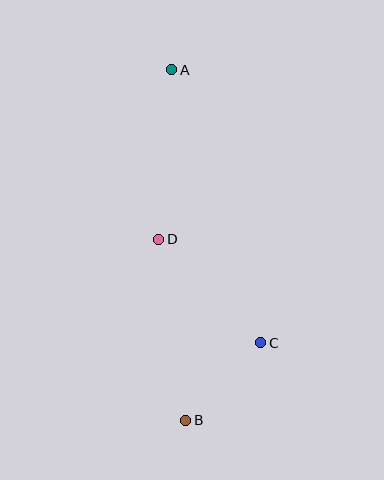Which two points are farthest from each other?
Points A and B are farthest from each other.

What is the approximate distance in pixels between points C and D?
The distance between C and D is approximately 145 pixels.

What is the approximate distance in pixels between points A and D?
The distance between A and D is approximately 170 pixels.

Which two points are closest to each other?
Points B and C are closest to each other.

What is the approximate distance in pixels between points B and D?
The distance between B and D is approximately 183 pixels.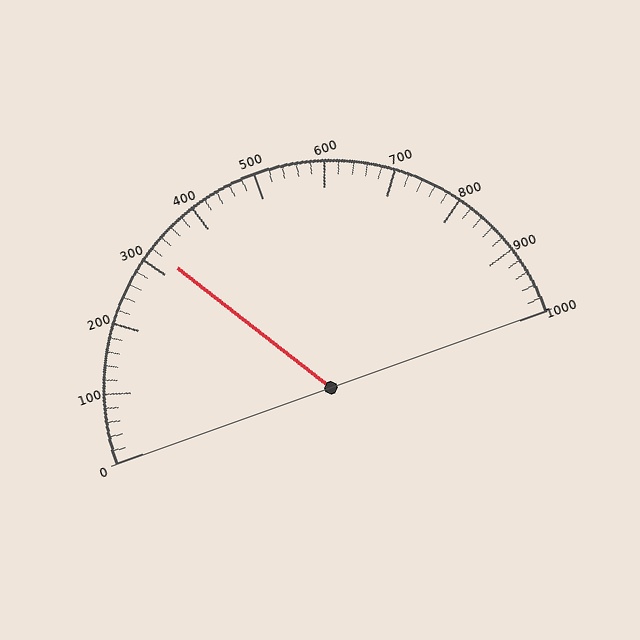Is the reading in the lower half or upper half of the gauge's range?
The reading is in the lower half of the range (0 to 1000).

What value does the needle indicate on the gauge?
The needle indicates approximately 320.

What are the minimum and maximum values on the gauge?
The gauge ranges from 0 to 1000.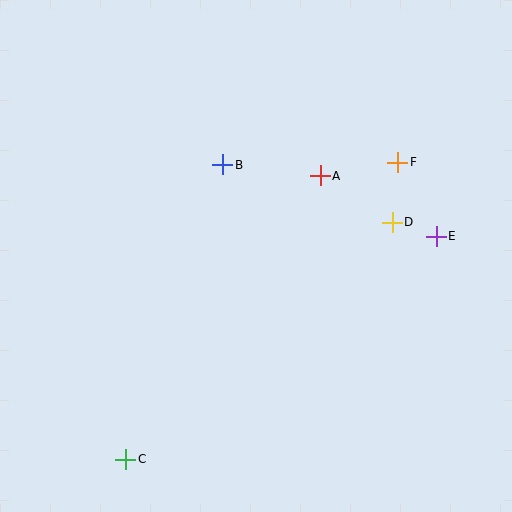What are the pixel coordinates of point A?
Point A is at (320, 176).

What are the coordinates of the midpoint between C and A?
The midpoint between C and A is at (223, 317).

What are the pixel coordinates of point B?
Point B is at (223, 165).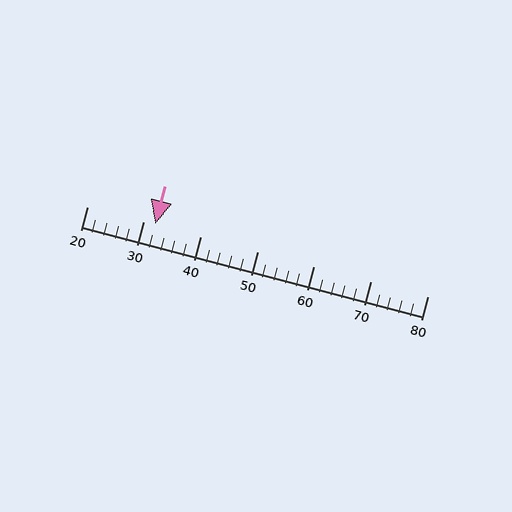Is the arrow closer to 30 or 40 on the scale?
The arrow is closer to 30.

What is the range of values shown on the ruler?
The ruler shows values from 20 to 80.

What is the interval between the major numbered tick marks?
The major tick marks are spaced 10 units apart.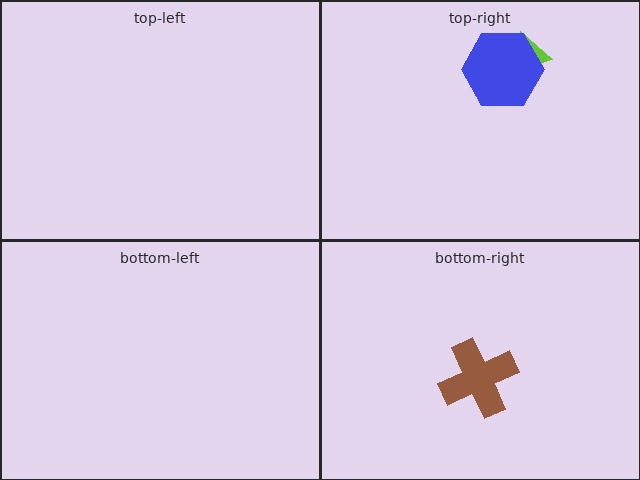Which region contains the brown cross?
The bottom-right region.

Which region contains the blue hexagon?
The top-right region.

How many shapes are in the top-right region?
2.